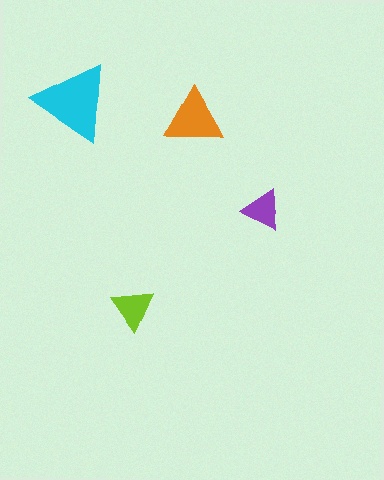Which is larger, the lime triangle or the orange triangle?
The orange one.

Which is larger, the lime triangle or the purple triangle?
The lime one.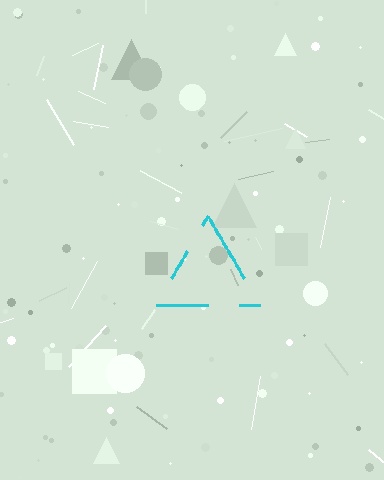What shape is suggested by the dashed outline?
The dashed outline suggests a triangle.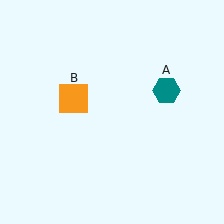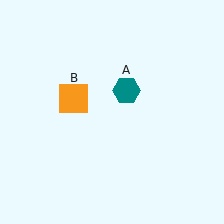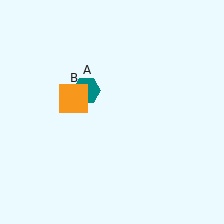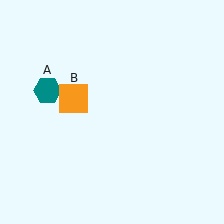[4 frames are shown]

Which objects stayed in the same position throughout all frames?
Orange square (object B) remained stationary.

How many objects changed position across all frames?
1 object changed position: teal hexagon (object A).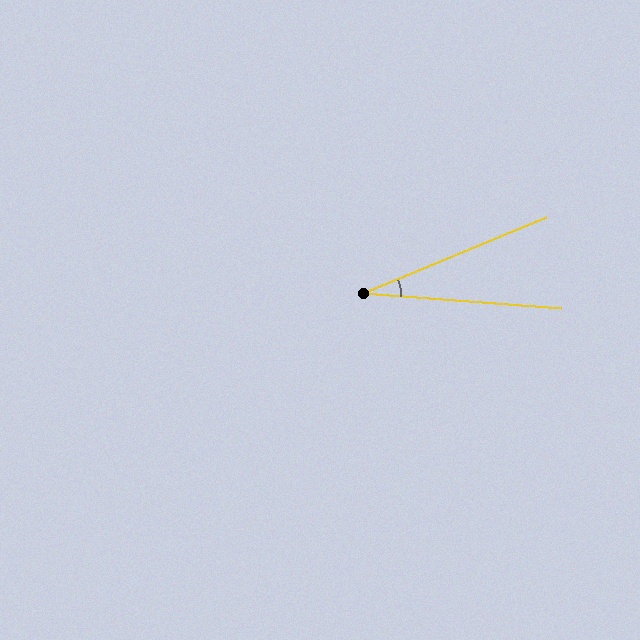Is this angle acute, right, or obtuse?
It is acute.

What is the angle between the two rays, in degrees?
Approximately 27 degrees.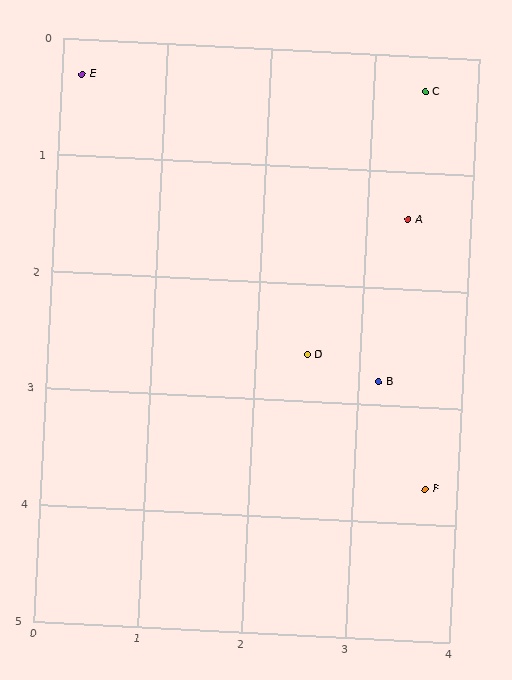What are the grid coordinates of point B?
Point B is at approximately (3.2, 2.8).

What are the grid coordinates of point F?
Point F is at approximately (3.7, 3.7).